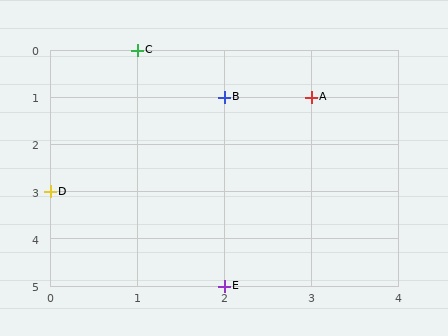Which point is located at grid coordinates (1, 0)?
Point C is at (1, 0).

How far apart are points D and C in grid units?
Points D and C are 1 column and 3 rows apart (about 3.2 grid units diagonally).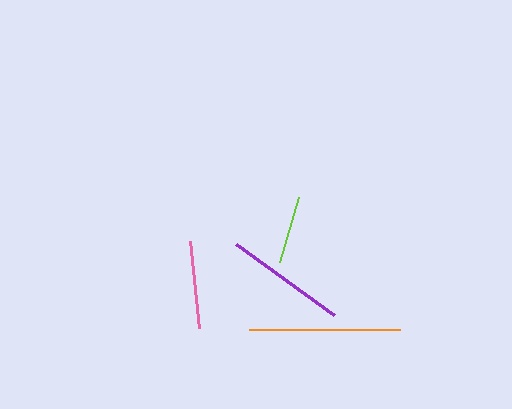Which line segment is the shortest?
The lime line is the shortest at approximately 69 pixels.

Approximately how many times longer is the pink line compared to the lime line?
The pink line is approximately 1.3 times the length of the lime line.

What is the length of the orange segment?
The orange segment is approximately 151 pixels long.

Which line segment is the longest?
The orange line is the longest at approximately 151 pixels.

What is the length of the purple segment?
The purple segment is approximately 121 pixels long.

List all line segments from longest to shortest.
From longest to shortest: orange, purple, pink, lime.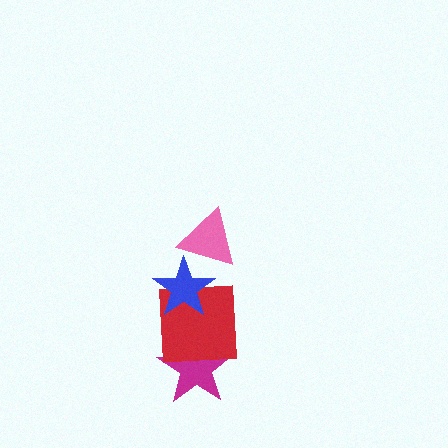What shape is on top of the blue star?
The pink triangle is on top of the blue star.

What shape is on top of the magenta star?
The red square is on top of the magenta star.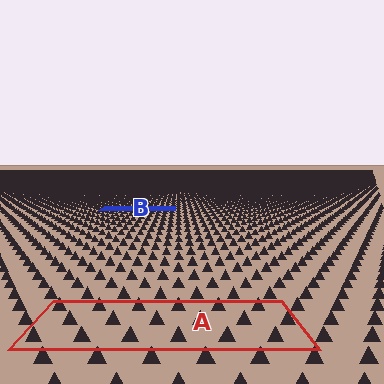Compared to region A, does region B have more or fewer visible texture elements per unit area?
Region B has more texture elements per unit area — they are packed more densely because it is farther away.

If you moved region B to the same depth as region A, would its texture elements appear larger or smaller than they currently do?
They would appear larger. At a closer depth, the same texture elements are projected at a bigger on-screen size.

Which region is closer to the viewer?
Region A is closer. The texture elements there are larger and more spread out.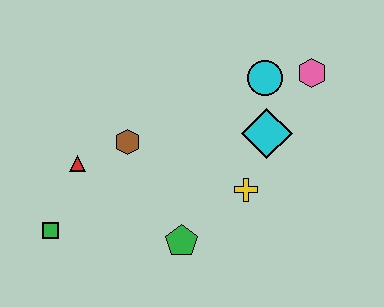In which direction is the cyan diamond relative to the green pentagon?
The cyan diamond is above the green pentagon.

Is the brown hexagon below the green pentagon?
No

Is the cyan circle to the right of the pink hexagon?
No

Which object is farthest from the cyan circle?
The green square is farthest from the cyan circle.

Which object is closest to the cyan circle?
The pink hexagon is closest to the cyan circle.